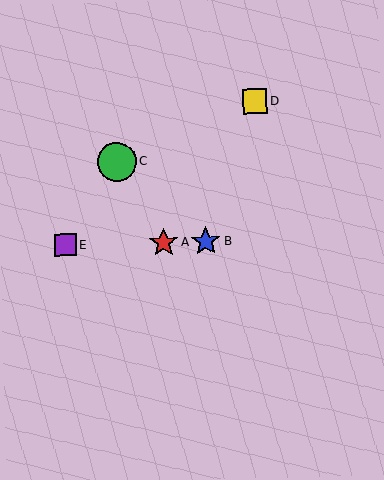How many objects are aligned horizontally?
3 objects (A, B, E) are aligned horizontally.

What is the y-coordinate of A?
Object A is at y≈242.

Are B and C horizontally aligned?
No, B is at y≈241 and C is at y≈162.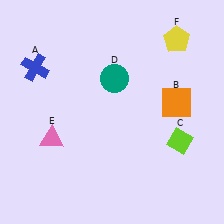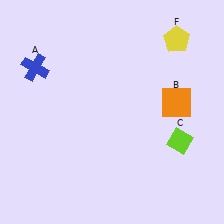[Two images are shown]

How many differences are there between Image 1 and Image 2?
There are 2 differences between the two images.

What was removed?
The teal circle (D), the pink triangle (E) were removed in Image 2.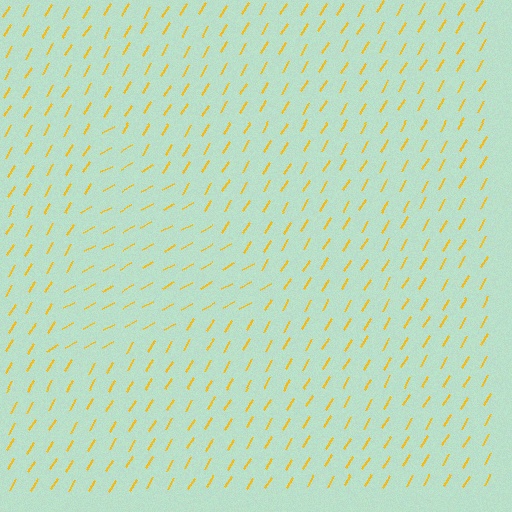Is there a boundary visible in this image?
Yes, there is a texture boundary formed by a change in line orientation.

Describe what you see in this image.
The image is filled with small yellow line segments. A triangle region in the image has lines oriented differently from the surrounding lines, creating a visible texture boundary.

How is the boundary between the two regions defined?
The boundary is defined purely by a change in line orientation (approximately 30 degrees difference). All lines are the same color and thickness.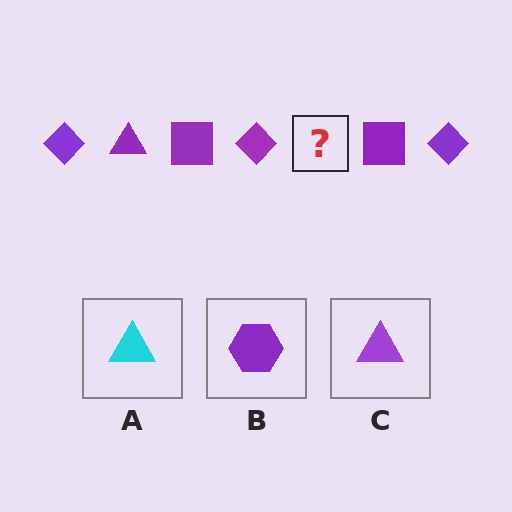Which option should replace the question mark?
Option C.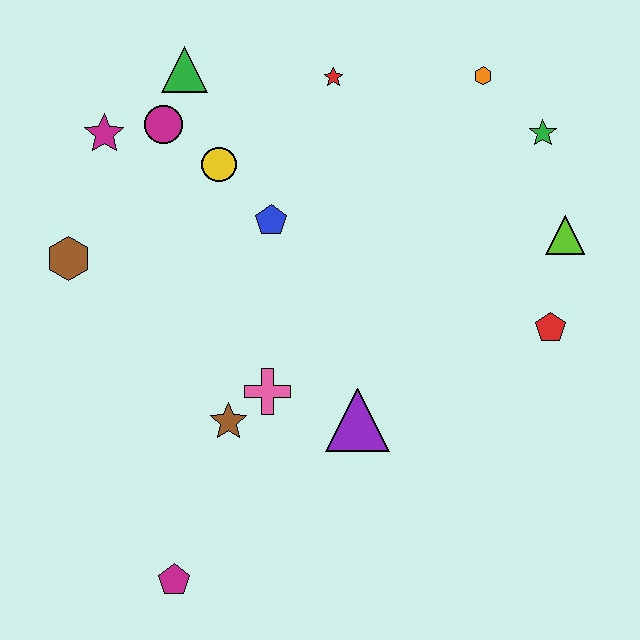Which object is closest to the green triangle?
The magenta circle is closest to the green triangle.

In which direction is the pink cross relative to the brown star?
The pink cross is to the right of the brown star.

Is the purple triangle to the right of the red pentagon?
No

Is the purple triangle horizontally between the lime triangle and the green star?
No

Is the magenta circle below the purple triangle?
No